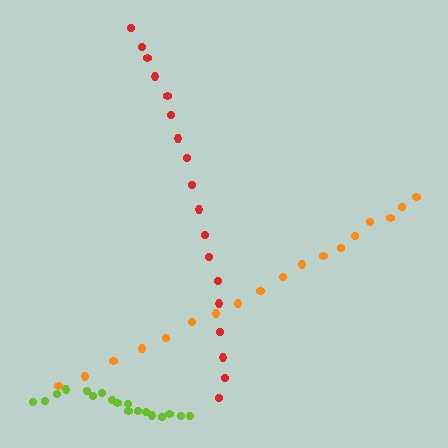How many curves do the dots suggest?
There are 3 distinct paths.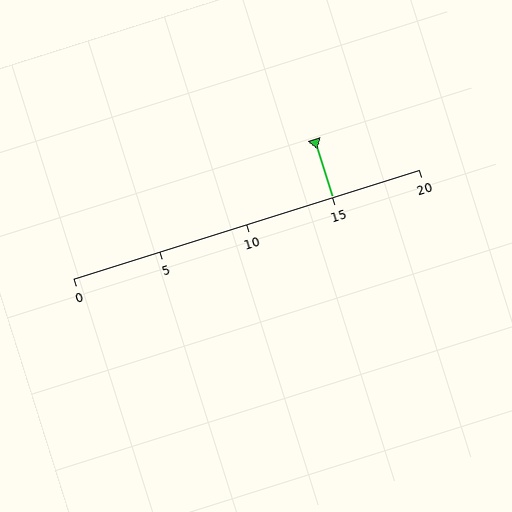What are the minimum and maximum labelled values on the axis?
The axis runs from 0 to 20.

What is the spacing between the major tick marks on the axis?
The major ticks are spaced 5 apart.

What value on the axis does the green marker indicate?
The marker indicates approximately 15.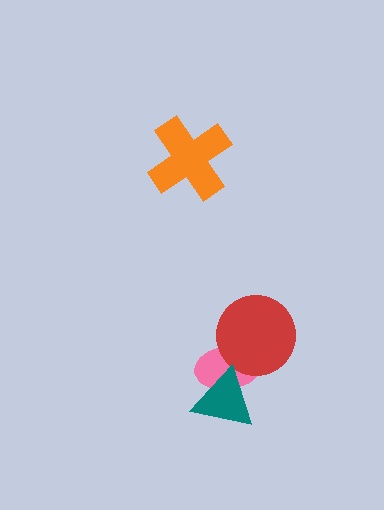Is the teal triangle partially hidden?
No, no other shape covers it.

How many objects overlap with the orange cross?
0 objects overlap with the orange cross.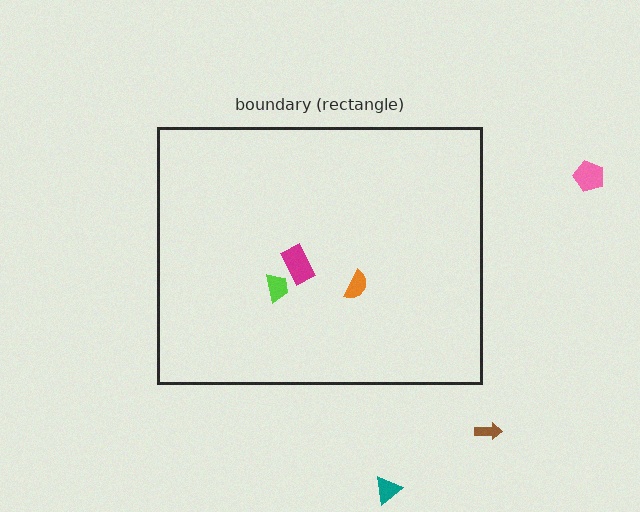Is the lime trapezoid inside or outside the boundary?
Inside.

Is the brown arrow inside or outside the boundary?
Outside.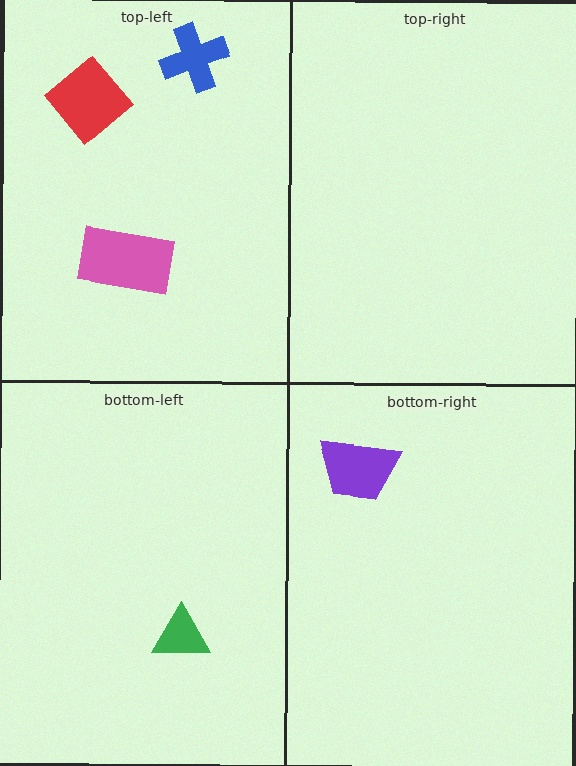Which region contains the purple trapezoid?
The bottom-right region.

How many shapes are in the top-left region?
3.